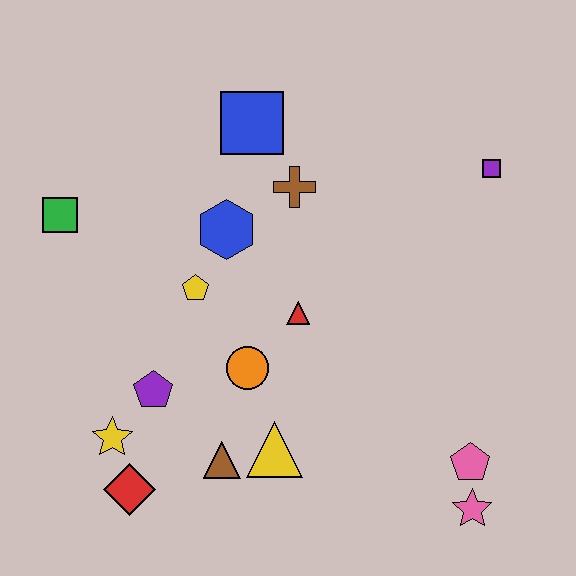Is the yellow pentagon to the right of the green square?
Yes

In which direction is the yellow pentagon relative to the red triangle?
The yellow pentagon is to the left of the red triangle.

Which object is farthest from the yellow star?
The purple square is farthest from the yellow star.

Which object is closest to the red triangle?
The orange circle is closest to the red triangle.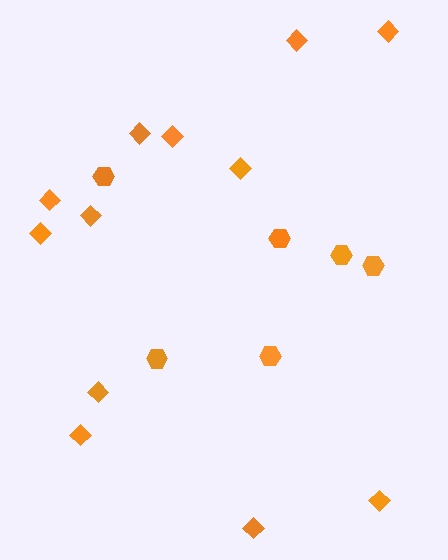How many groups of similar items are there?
There are 2 groups: one group of hexagons (6) and one group of diamonds (12).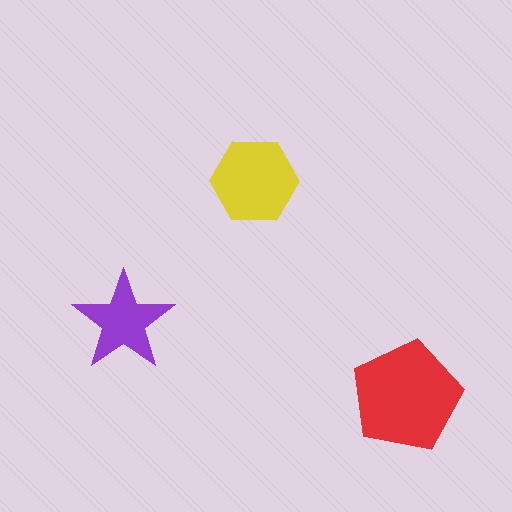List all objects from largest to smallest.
The red pentagon, the yellow hexagon, the purple star.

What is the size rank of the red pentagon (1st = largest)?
1st.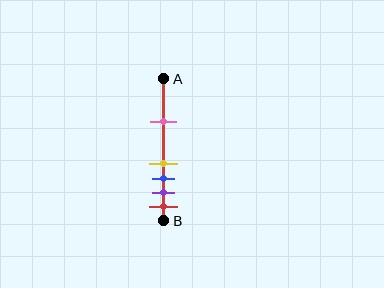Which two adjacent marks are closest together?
The yellow and blue marks are the closest adjacent pair.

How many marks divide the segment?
There are 5 marks dividing the segment.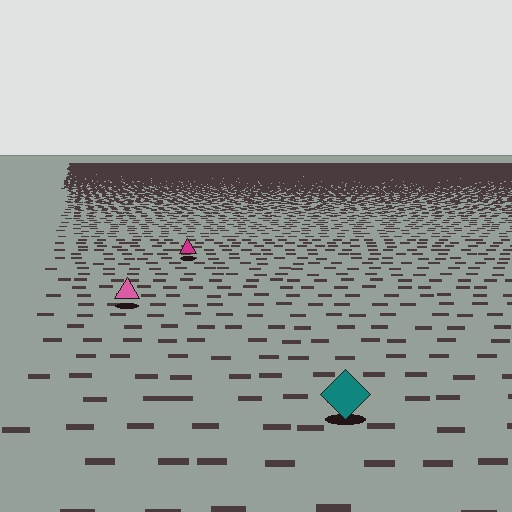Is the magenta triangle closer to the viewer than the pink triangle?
No. The pink triangle is closer — you can tell from the texture gradient: the ground texture is coarser near it.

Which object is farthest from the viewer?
The magenta triangle is farthest from the viewer. It appears smaller and the ground texture around it is denser.